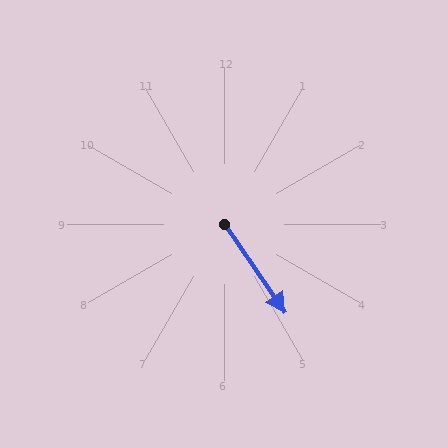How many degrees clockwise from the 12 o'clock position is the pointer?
Approximately 145 degrees.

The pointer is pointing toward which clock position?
Roughly 5 o'clock.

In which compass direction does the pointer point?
Southeast.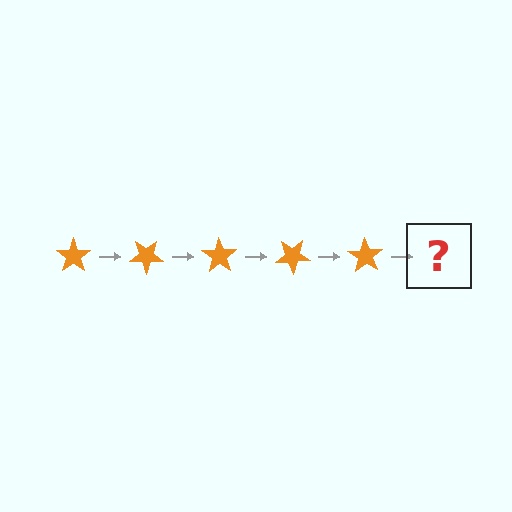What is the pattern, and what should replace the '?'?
The pattern is that the star rotates 35 degrees each step. The '?' should be an orange star rotated 175 degrees.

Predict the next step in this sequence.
The next step is an orange star rotated 175 degrees.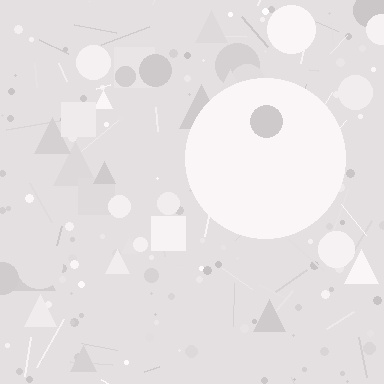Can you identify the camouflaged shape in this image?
The camouflaged shape is a circle.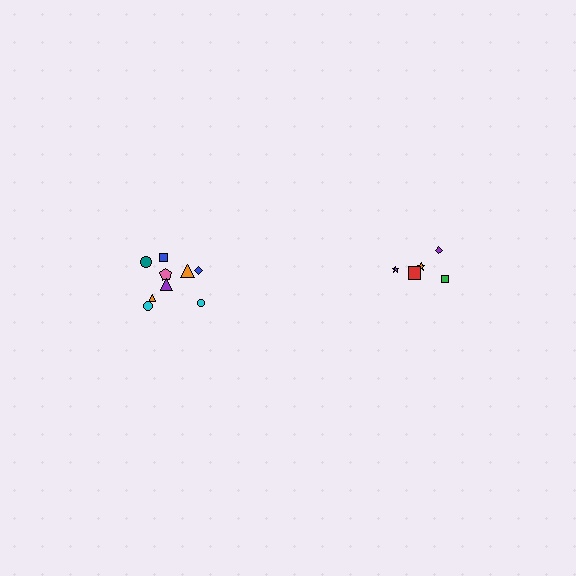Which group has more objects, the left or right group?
The left group.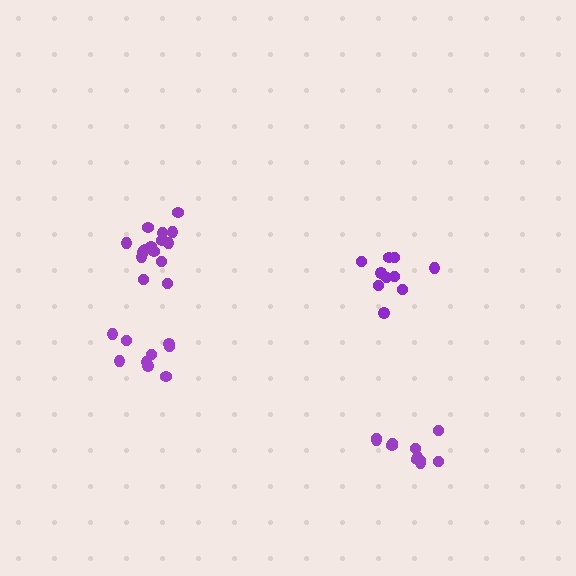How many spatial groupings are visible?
There are 4 spatial groupings.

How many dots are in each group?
Group 1: 11 dots, Group 2: 15 dots, Group 3: 9 dots, Group 4: 10 dots (45 total).